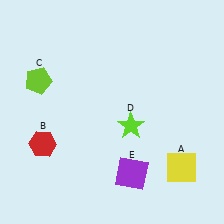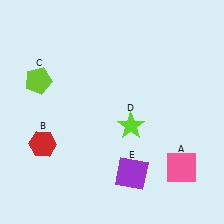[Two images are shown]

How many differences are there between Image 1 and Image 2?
There is 1 difference between the two images.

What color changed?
The square (A) changed from yellow in Image 1 to pink in Image 2.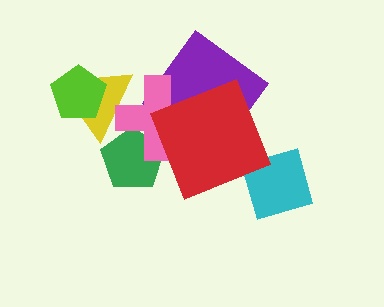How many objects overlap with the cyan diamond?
0 objects overlap with the cyan diamond.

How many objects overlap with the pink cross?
4 objects overlap with the pink cross.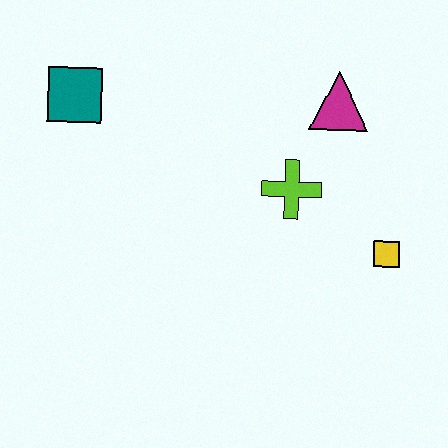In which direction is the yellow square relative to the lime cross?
The yellow square is to the right of the lime cross.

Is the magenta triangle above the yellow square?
Yes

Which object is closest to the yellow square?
The lime cross is closest to the yellow square.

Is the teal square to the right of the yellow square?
No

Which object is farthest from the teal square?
The yellow square is farthest from the teal square.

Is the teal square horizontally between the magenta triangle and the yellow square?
No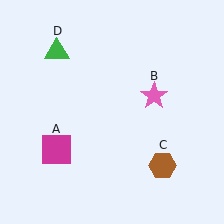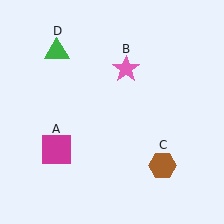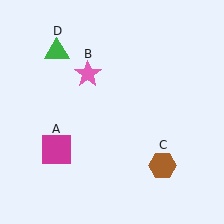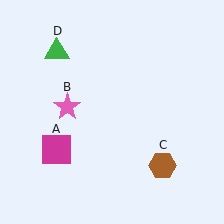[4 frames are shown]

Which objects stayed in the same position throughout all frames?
Magenta square (object A) and brown hexagon (object C) and green triangle (object D) remained stationary.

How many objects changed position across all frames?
1 object changed position: pink star (object B).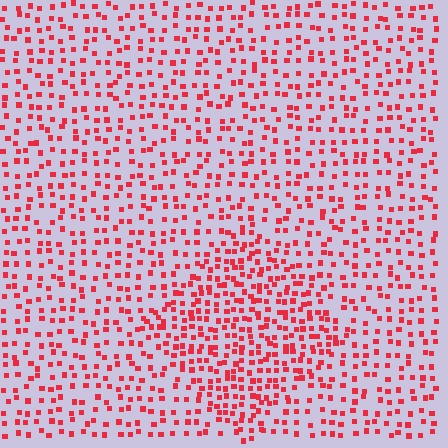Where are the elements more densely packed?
The elements are more densely packed inside the diamond boundary.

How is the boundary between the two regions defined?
The boundary is defined by a change in element density (approximately 1.7x ratio). All elements are the same color, size, and shape.